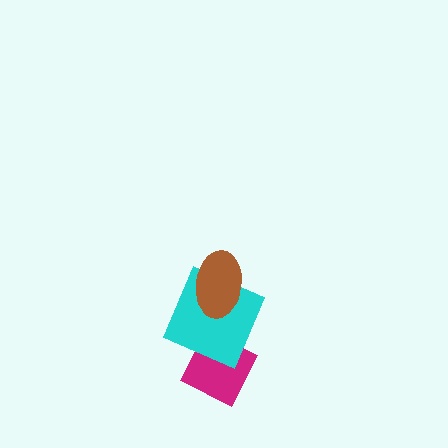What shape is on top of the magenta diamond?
The cyan square is on top of the magenta diamond.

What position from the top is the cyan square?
The cyan square is 2nd from the top.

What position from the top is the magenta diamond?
The magenta diamond is 3rd from the top.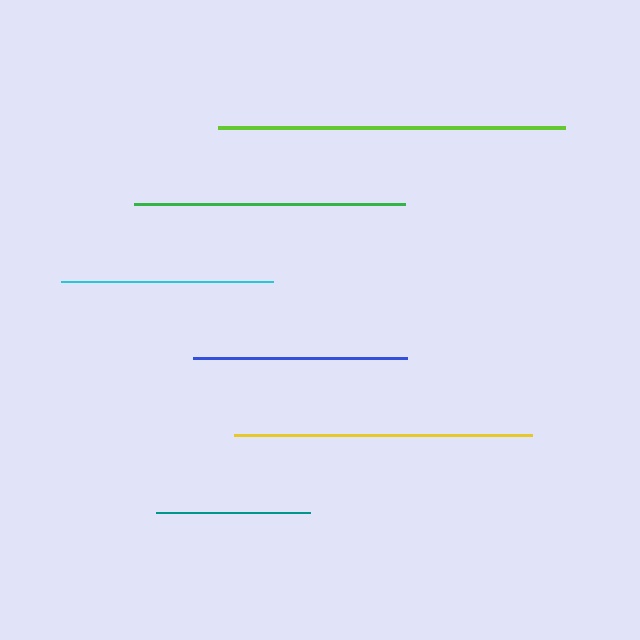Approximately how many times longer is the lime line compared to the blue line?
The lime line is approximately 1.6 times the length of the blue line.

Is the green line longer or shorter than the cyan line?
The green line is longer than the cyan line.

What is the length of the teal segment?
The teal segment is approximately 153 pixels long.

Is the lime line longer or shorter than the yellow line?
The lime line is longer than the yellow line.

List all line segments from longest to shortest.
From longest to shortest: lime, yellow, green, blue, cyan, teal.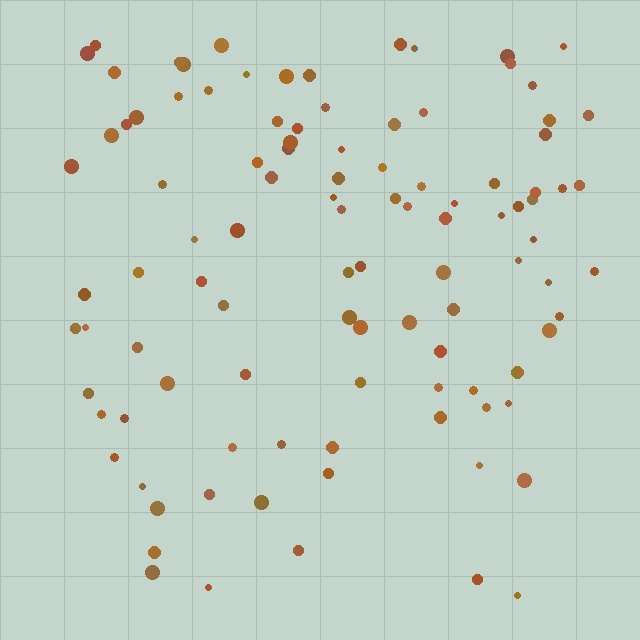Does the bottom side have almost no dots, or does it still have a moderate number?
Still a moderate number, just noticeably fewer than the top.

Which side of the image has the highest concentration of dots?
The top.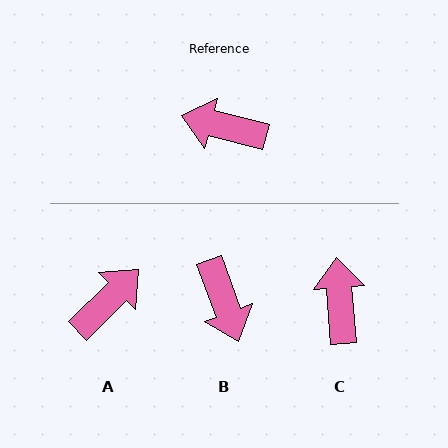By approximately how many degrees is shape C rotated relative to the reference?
Approximately 71 degrees clockwise.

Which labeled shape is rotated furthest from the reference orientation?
B, about 124 degrees away.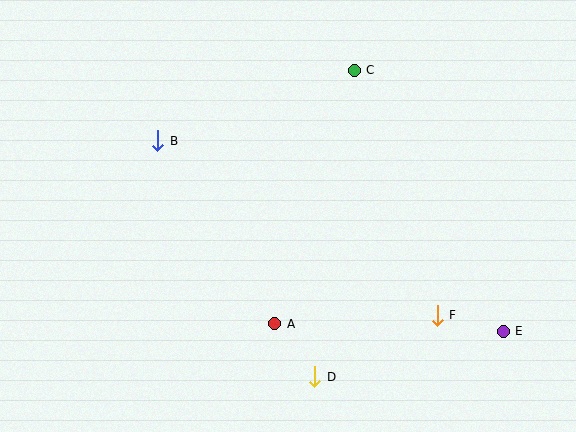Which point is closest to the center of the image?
Point A at (275, 324) is closest to the center.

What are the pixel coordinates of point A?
Point A is at (275, 324).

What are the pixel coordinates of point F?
Point F is at (437, 315).